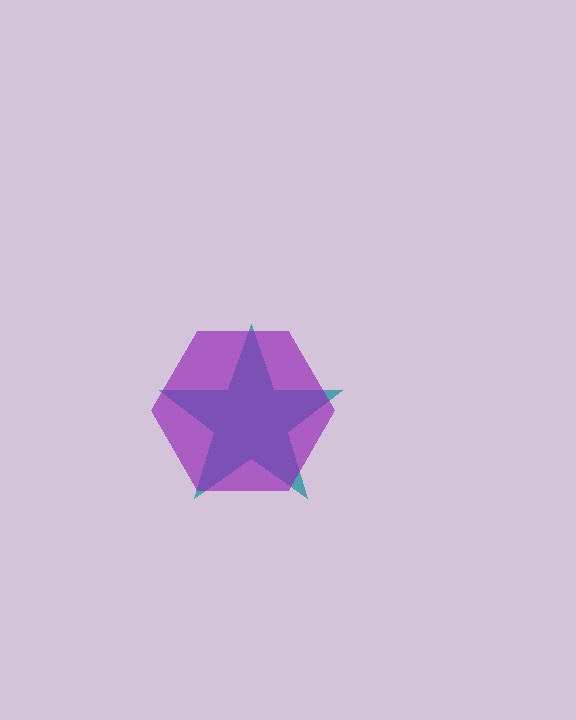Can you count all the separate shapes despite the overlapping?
Yes, there are 2 separate shapes.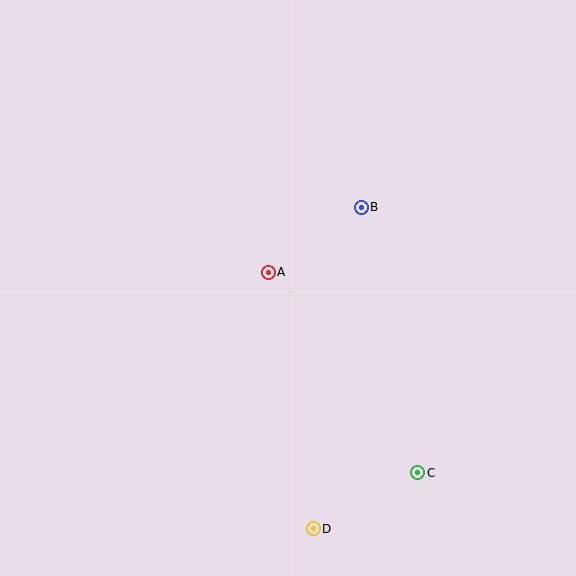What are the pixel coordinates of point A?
Point A is at (268, 272).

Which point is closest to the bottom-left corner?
Point D is closest to the bottom-left corner.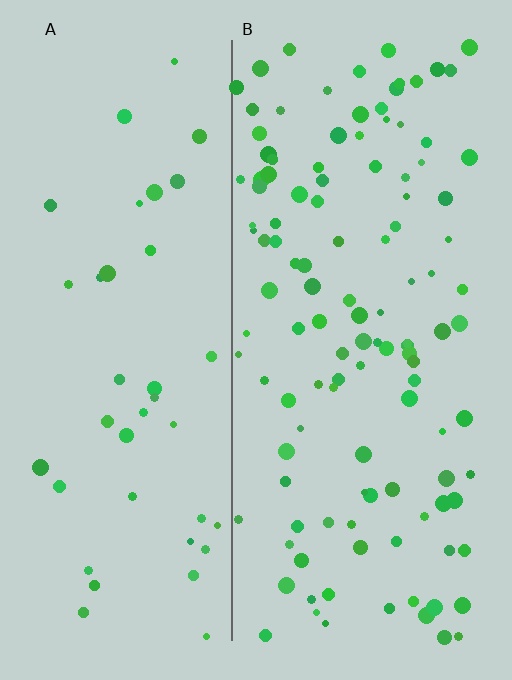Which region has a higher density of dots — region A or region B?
B (the right).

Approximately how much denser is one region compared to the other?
Approximately 3.0× — region B over region A.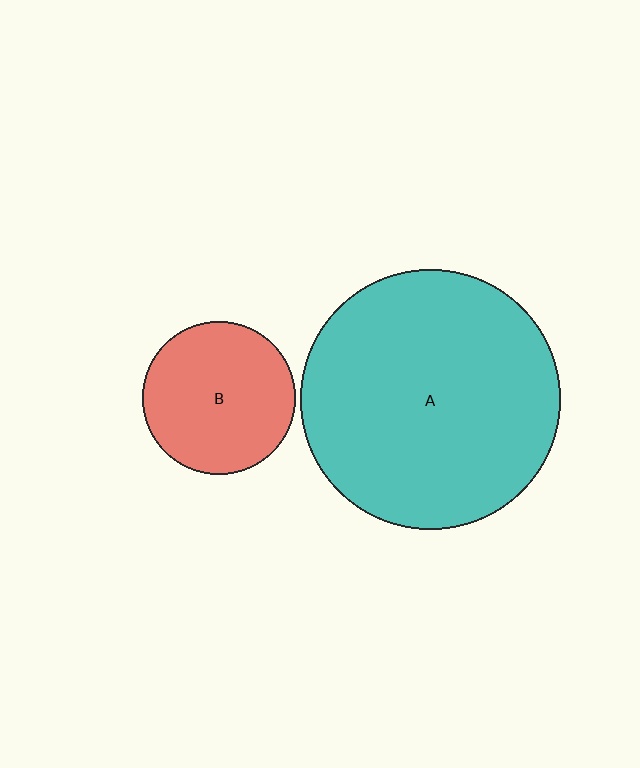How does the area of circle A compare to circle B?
Approximately 2.9 times.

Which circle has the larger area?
Circle A (teal).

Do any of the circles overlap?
No, none of the circles overlap.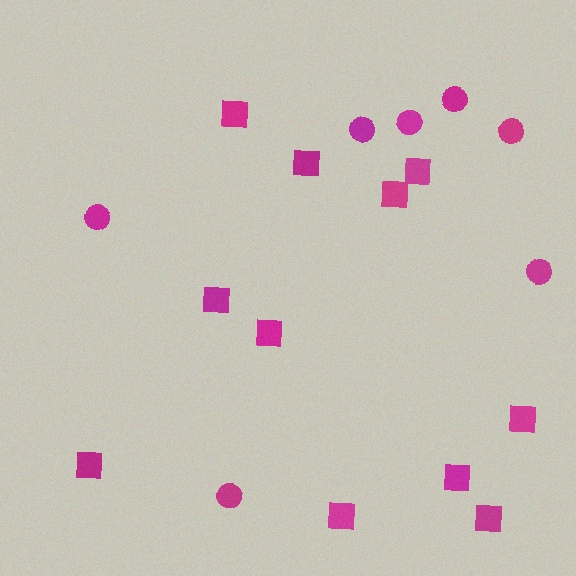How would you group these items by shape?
There are 2 groups: one group of circles (7) and one group of squares (11).